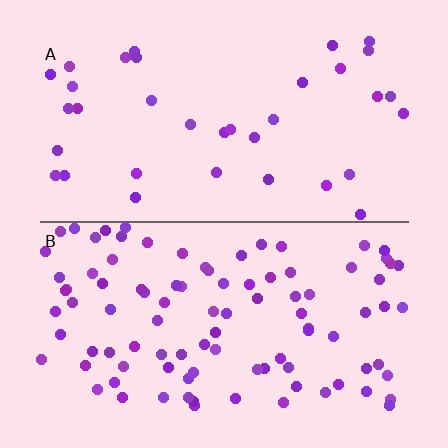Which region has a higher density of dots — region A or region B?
B (the bottom).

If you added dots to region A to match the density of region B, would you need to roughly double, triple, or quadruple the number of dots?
Approximately triple.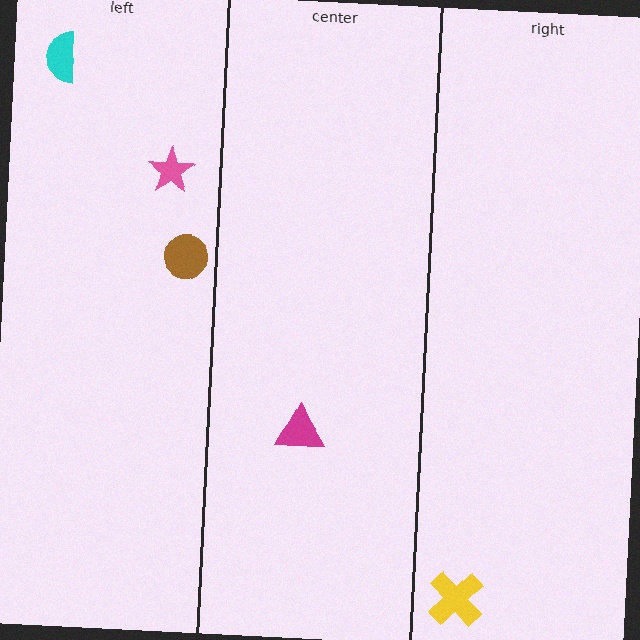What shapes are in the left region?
The cyan semicircle, the brown circle, the pink star.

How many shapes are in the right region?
1.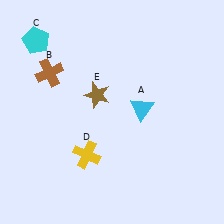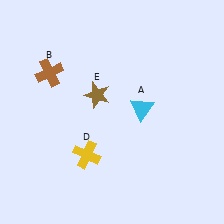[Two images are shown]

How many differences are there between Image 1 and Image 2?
There is 1 difference between the two images.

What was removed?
The cyan pentagon (C) was removed in Image 2.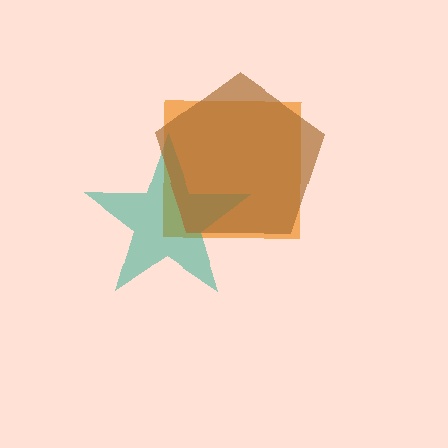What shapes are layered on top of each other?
The layered shapes are: an orange square, a teal star, a brown pentagon.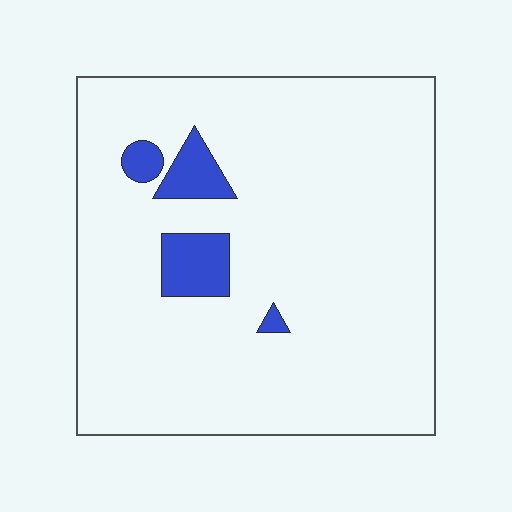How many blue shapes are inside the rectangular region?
4.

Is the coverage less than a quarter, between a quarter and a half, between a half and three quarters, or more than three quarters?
Less than a quarter.